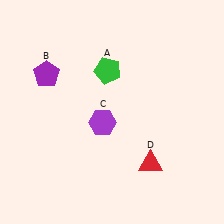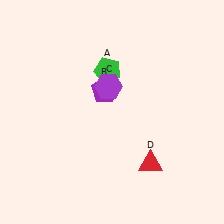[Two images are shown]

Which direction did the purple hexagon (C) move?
The purple hexagon (C) moved up.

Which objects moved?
The objects that moved are: the purple pentagon (B), the purple hexagon (C).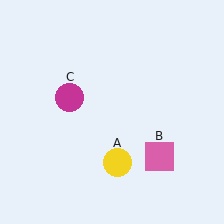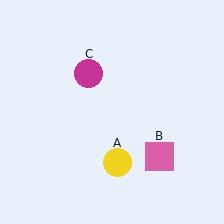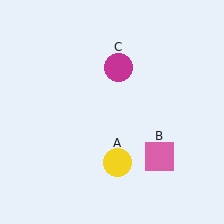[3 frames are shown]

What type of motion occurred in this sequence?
The magenta circle (object C) rotated clockwise around the center of the scene.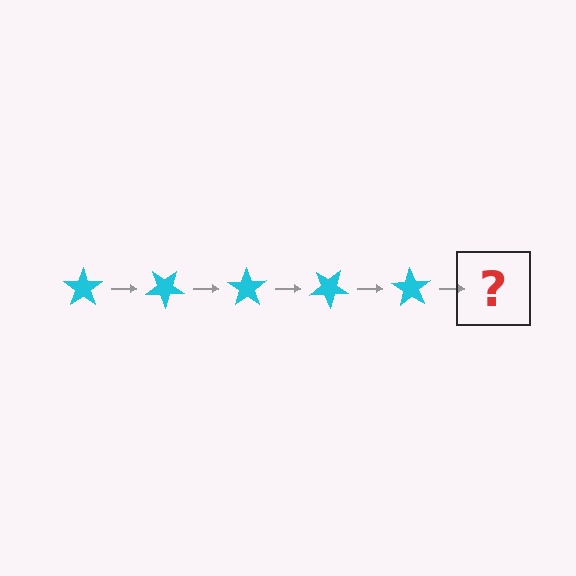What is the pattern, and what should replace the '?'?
The pattern is that the star rotates 35 degrees each step. The '?' should be a cyan star rotated 175 degrees.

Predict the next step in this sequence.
The next step is a cyan star rotated 175 degrees.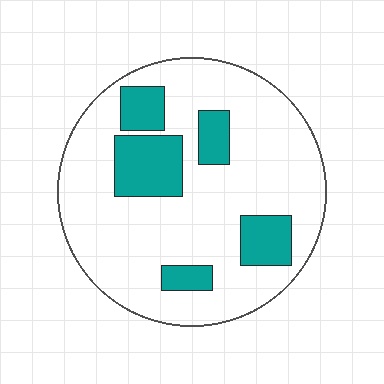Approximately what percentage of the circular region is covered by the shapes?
Approximately 20%.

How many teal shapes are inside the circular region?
5.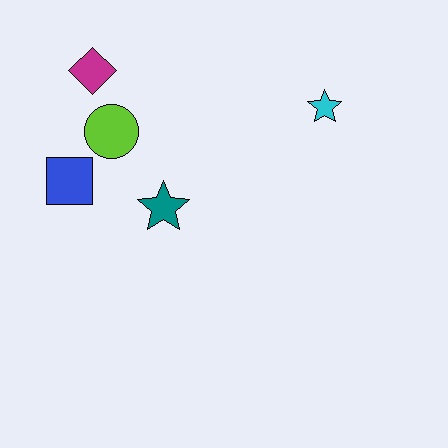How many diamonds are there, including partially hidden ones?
There is 1 diamond.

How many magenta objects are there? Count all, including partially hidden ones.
There is 1 magenta object.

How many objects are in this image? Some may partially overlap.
There are 5 objects.